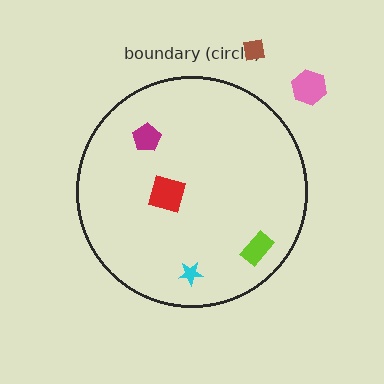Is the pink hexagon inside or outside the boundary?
Outside.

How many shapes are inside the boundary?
4 inside, 2 outside.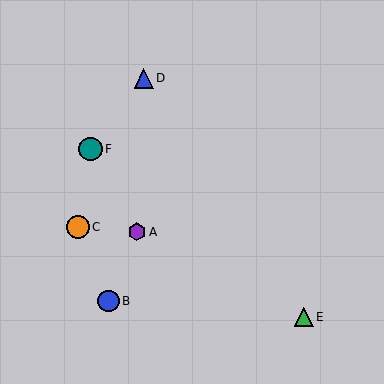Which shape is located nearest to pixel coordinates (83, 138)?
The teal circle (labeled F) at (91, 149) is nearest to that location.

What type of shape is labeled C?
Shape C is an orange circle.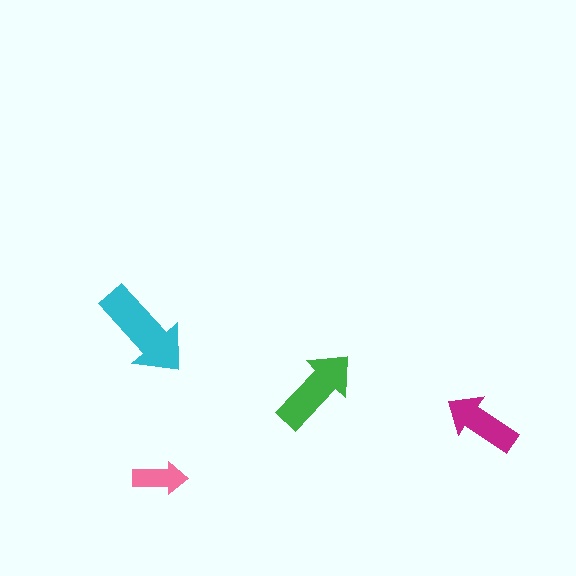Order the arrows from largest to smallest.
the cyan one, the green one, the magenta one, the pink one.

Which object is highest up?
The cyan arrow is topmost.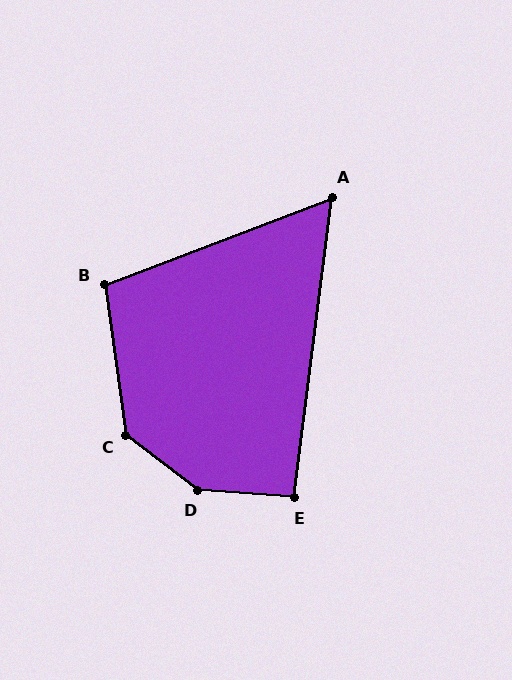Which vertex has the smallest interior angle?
A, at approximately 62 degrees.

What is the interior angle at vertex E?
Approximately 94 degrees (approximately right).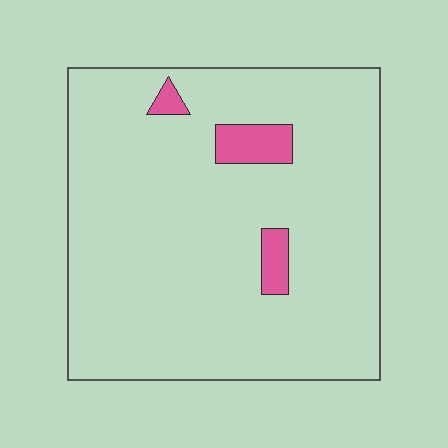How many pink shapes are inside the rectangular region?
3.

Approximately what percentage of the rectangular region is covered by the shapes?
Approximately 5%.